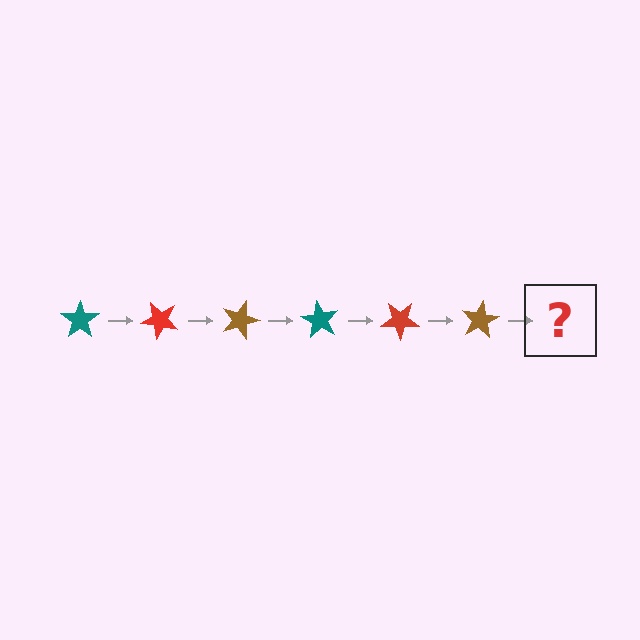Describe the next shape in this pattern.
It should be a teal star, rotated 270 degrees from the start.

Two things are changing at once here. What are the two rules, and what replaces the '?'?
The two rules are that it rotates 45 degrees each step and the color cycles through teal, red, and brown. The '?' should be a teal star, rotated 270 degrees from the start.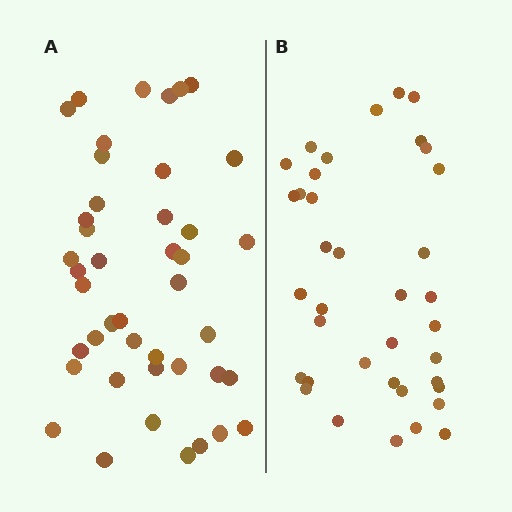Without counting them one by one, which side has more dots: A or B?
Region A (the left region) has more dots.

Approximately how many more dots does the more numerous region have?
Region A has about 6 more dots than region B.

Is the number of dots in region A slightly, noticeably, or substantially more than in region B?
Region A has only slightly more — the two regions are fairly close. The ratio is roughly 1.2 to 1.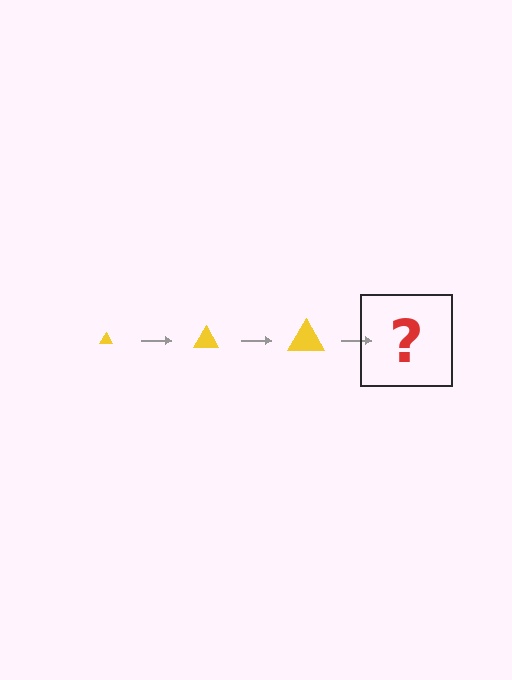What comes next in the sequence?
The next element should be a yellow triangle, larger than the previous one.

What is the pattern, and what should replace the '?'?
The pattern is that the triangle gets progressively larger each step. The '?' should be a yellow triangle, larger than the previous one.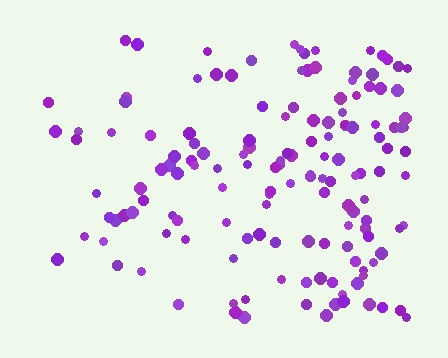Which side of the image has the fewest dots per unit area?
The left.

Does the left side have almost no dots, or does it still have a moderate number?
Still a moderate number, just noticeably fewer than the right.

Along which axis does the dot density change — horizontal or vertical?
Horizontal.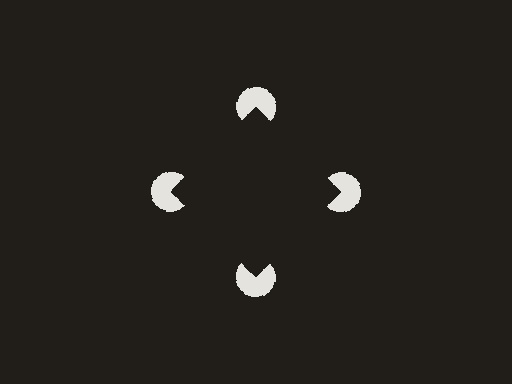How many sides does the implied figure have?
4 sides.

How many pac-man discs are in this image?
There are 4 — one at each vertex of the illusory square.